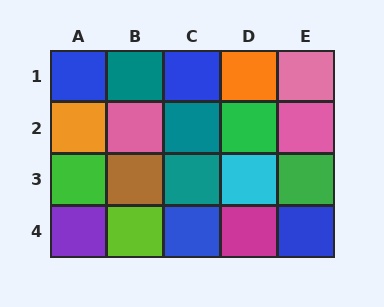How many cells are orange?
2 cells are orange.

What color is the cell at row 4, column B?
Lime.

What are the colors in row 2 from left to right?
Orange, pink, teal, green, pink.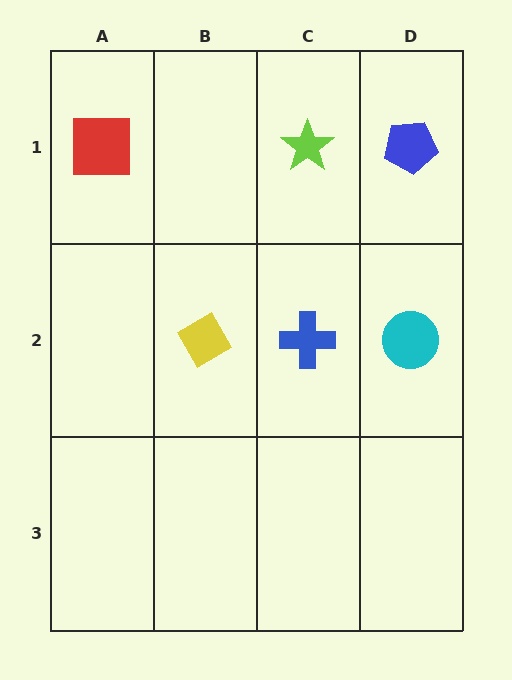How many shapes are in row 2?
3 shapes.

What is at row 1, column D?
A blue pentagon.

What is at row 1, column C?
A lime star.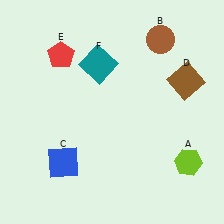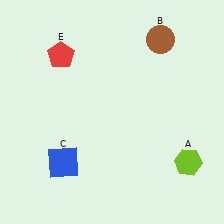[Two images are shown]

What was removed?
The teal square (F), the brown square (D) were removed in Image 2.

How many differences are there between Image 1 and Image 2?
There are 2 differences between the two images.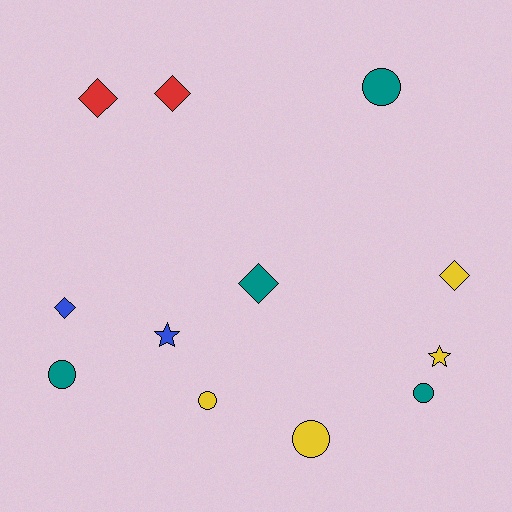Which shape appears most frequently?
Diamond, with 5 objects.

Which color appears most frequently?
Teal, with 4 objects.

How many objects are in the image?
There are 12 objects.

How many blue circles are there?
There are no blue circles.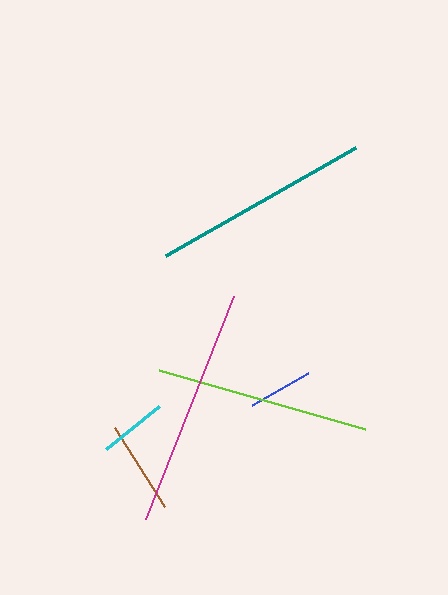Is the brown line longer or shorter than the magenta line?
The magenta line is longer than the brown line.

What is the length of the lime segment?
The lime segment is approximately 215 pixels long.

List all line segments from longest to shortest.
From longest to shortest: magenta, teal, lime, brown, cyan, blue.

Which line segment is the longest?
The magenta line is the longest at approximately 240 pixels.